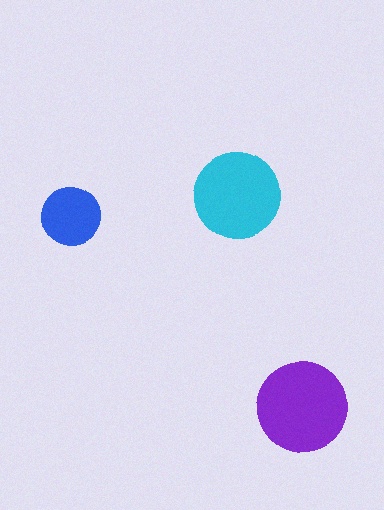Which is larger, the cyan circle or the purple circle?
The purple one.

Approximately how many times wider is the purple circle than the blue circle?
About 1.5 times wider.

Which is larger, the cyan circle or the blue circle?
The cyan one.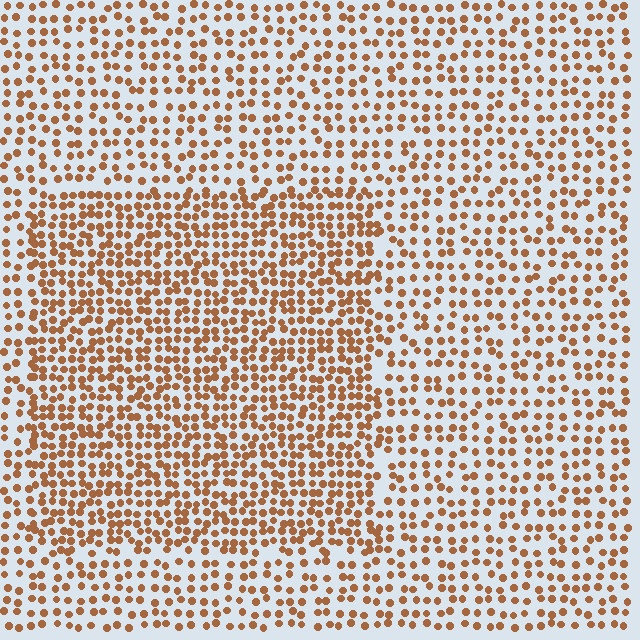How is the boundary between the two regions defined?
The boundary is defined by a change in element density (approximately 1.7x ratio). All elements are the same color, size, and shape.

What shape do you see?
I see a rectangle.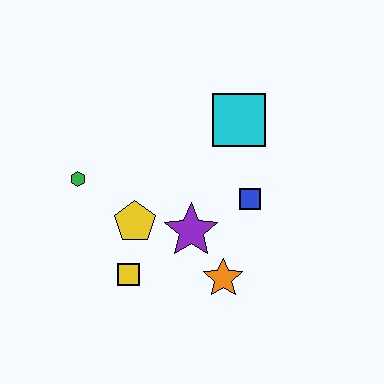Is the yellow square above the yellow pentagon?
No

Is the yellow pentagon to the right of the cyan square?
No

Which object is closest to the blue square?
The purple star is closest to the blue square.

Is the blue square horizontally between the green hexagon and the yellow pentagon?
No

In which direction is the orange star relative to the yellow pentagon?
The orange star is to the right of the yellow pentagon.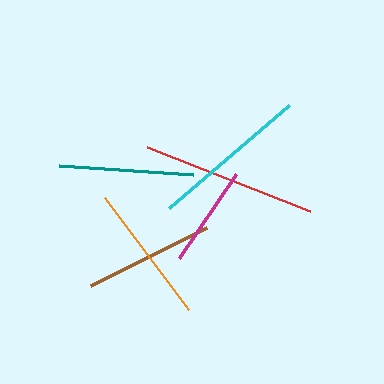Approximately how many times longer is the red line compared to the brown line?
The red line is approximately 1.4 times the length of the brown line.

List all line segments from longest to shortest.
From longest to shortest: red, cyan, orange, teal, brown, magenta.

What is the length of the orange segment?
The orange segment is approximately 140 pixels long.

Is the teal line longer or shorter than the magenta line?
The teal line is longer than the magenta line.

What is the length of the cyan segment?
The cyan segment is approximately 157 pixels long.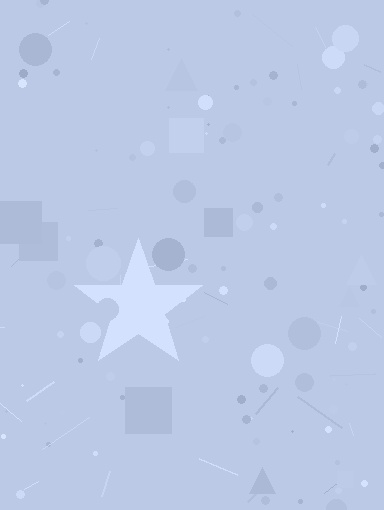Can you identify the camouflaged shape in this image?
The camouflaged shape is a star.